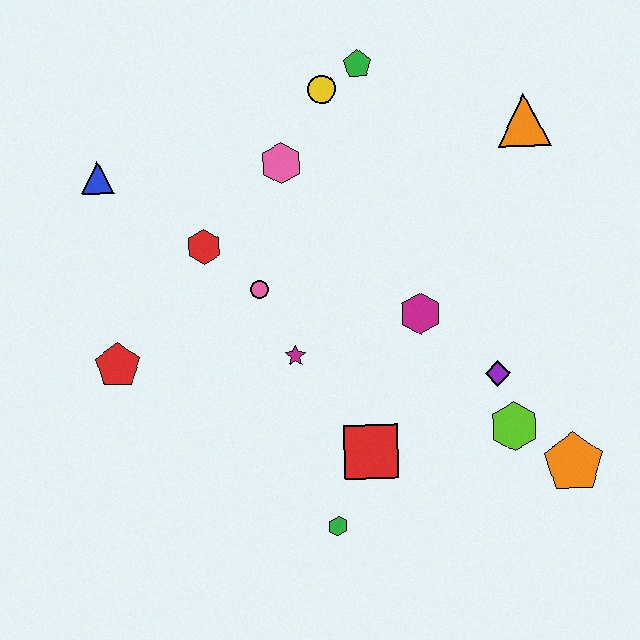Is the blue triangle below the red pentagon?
No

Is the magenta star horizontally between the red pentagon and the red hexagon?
No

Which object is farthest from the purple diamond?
The blue triangle is farthest from the purple diamond.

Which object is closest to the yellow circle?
The green pentagon is closest to the yellow circle.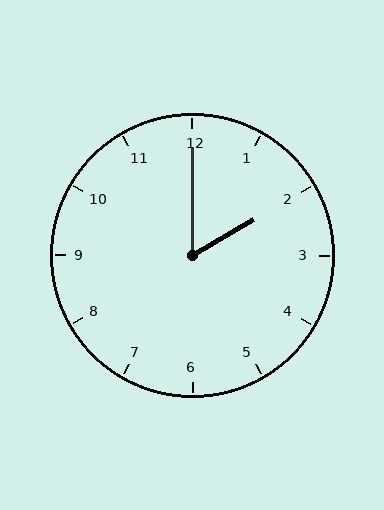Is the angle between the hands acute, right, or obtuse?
It is acute.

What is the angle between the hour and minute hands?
Approximately 60 degrees.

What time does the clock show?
2:00.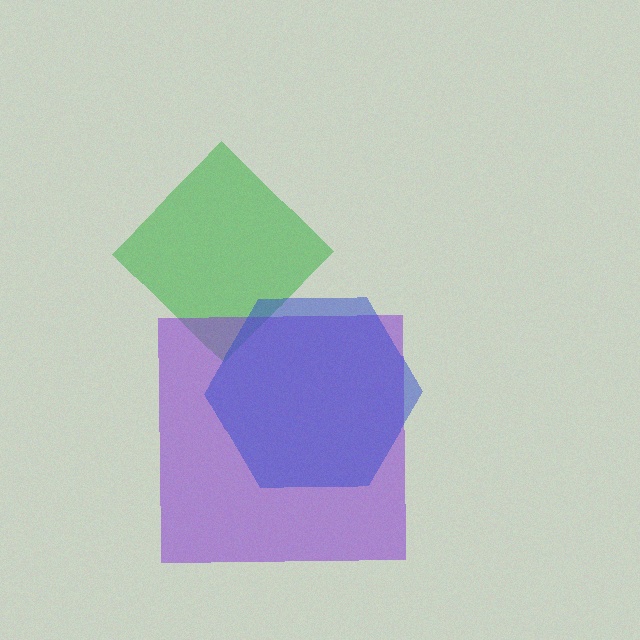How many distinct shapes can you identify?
There are 3 distinct shapes: a green diamond, a purple square, a blue hexagon.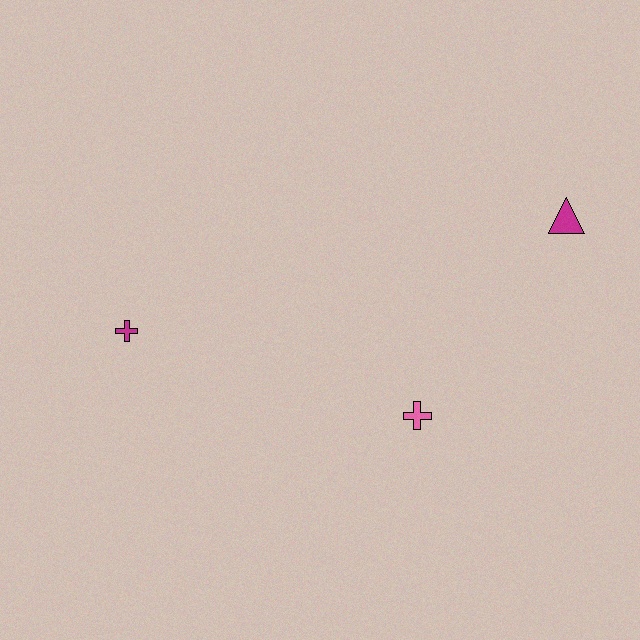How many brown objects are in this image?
There are no brown objects.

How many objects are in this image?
There are 3 objects.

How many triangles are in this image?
There is 1 triangle.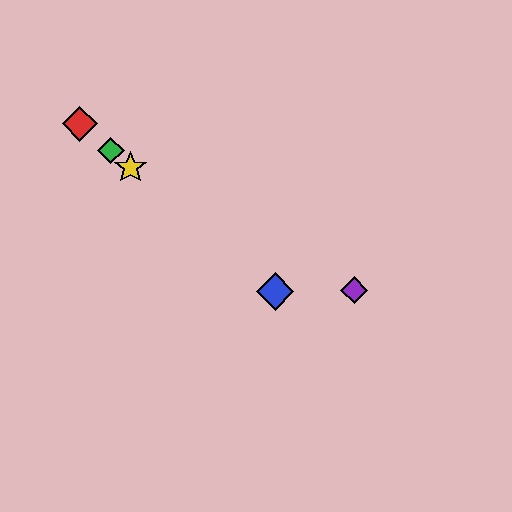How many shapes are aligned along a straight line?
4 shapes (the red diamond, the blue diamond, the green diamond, the yellow star) are aligned along a straight line.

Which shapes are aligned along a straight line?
The red diamond, the blue diamond, the green diamond, the yellow star are aligned along a straight line.